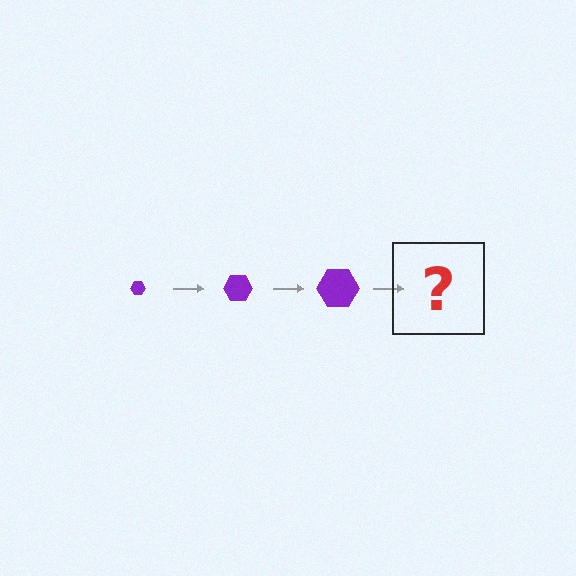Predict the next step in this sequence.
The next step is a purple hexagon, larger than the previous one.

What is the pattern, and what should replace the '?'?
The pattern is that the hexagon gets progressively larger each step. The '?' should be a purple hexagon, larger than the previous one.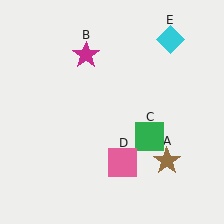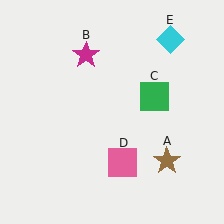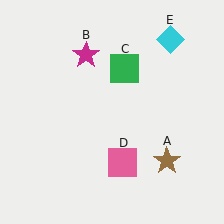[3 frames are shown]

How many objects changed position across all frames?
1 object changed position: green square (object C).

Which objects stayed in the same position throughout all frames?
Brown star (object A) and magenta star (object B) and pink square (object D) and cyan diamond (object E) remained stationary.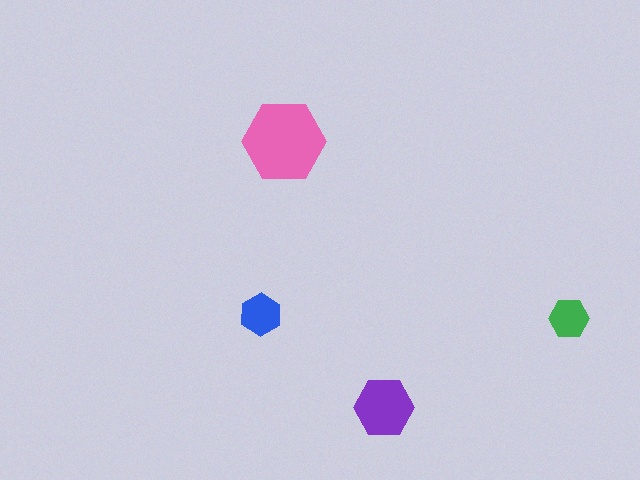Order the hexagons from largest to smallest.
the pink one, the purple one, the blue one, the green one.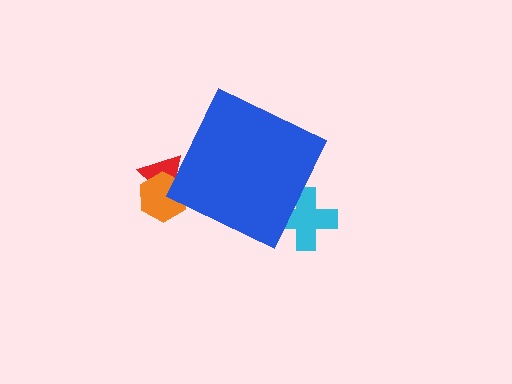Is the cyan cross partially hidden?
Yes, the cyan cross is partially hidden behind the blue diamond.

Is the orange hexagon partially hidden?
Yes, the orange hexagon is partially hidden behind the blue diamond.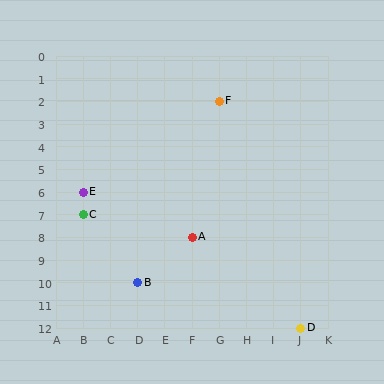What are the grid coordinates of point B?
Point B is at grid coordinates (D, 10).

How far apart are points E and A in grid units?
Points E and A are 4 columns and 2 rows apart (about 4.5 grid units diagonally).